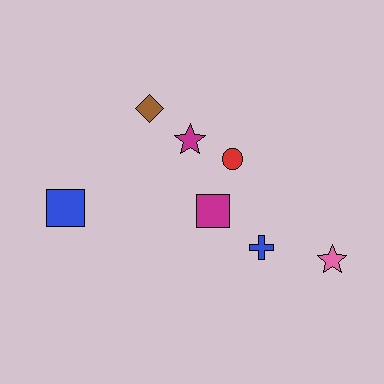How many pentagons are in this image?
There are no pentagons.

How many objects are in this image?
There are 7 objects.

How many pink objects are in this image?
There is 1 pink object.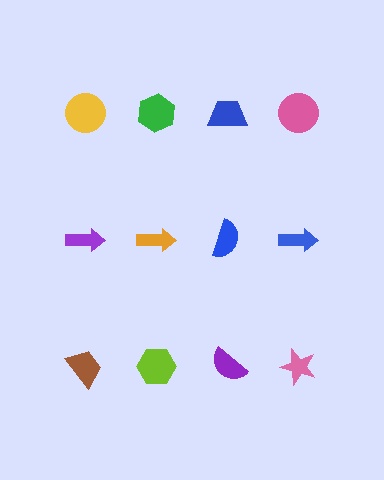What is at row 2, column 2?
An orange arrow.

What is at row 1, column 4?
A pink circle.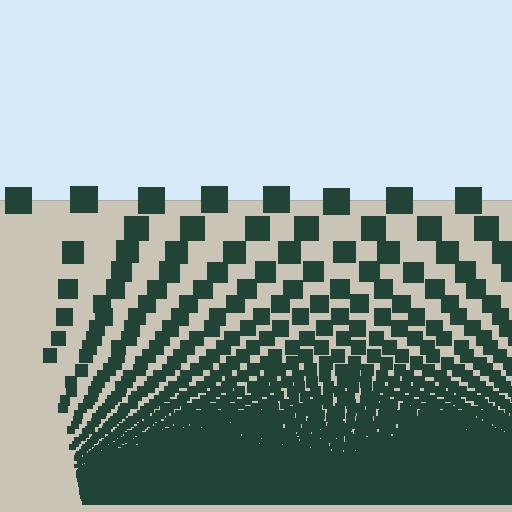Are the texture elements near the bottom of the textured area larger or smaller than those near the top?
Smaller. The gradient is inverted — elements near the bottom are smaller and denser.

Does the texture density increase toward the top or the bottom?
Density increases toward the bottom.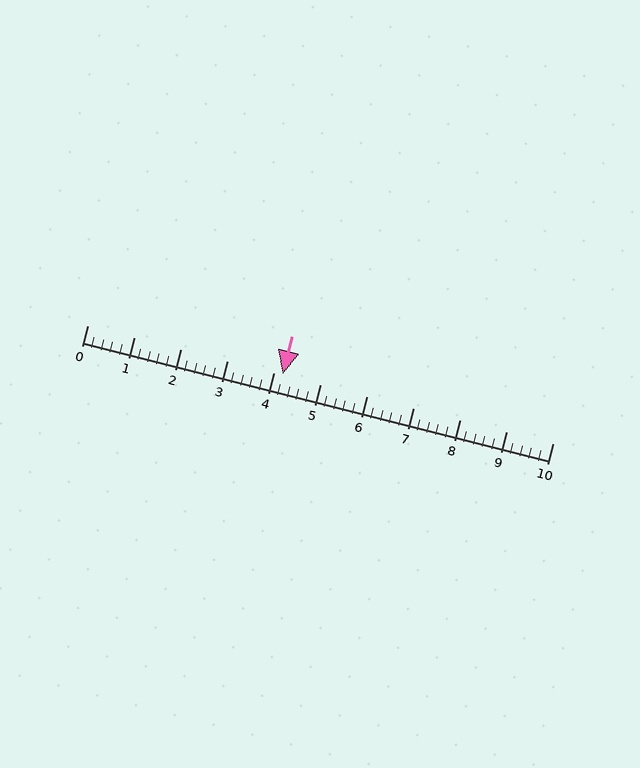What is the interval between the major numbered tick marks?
The major tick marks are spaced 1 units apart.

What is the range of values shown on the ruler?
The ruler shows values from 0 to 10.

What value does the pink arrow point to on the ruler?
The pink arrow points to approximately 4.2.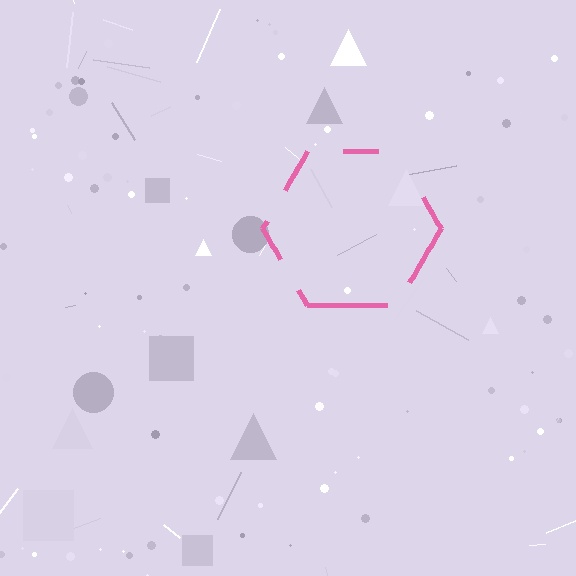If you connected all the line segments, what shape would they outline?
They would outline a hexagon.